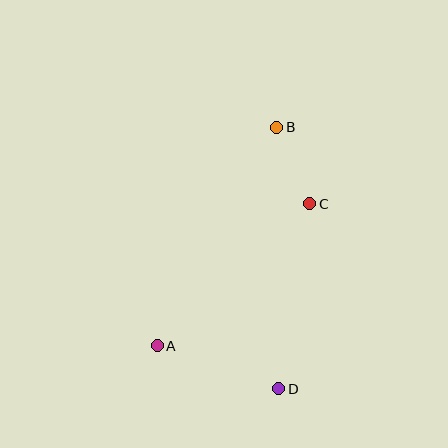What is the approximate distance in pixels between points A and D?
The distance between A and D is approximately 129 pixels.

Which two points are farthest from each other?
Points B and D are farthest from each other.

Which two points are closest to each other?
Points B and C are closest to each other.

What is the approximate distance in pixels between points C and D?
The distance between C and D is approximately 188 pixels.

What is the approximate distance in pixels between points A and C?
The distance between A and C is approximately 209 pixels.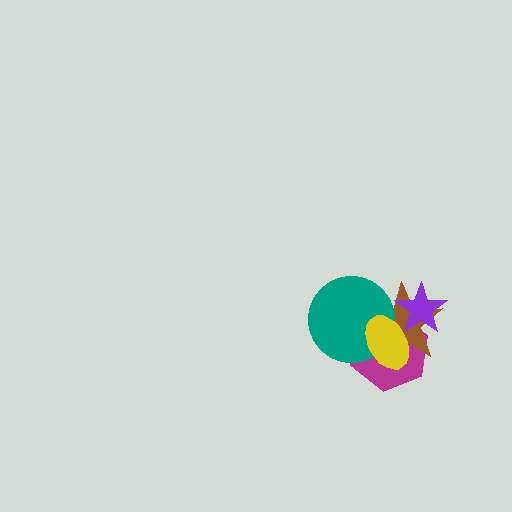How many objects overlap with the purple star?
3 objects overlap with the purple star.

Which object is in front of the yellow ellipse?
The purple star is in front of the yellow ellipse.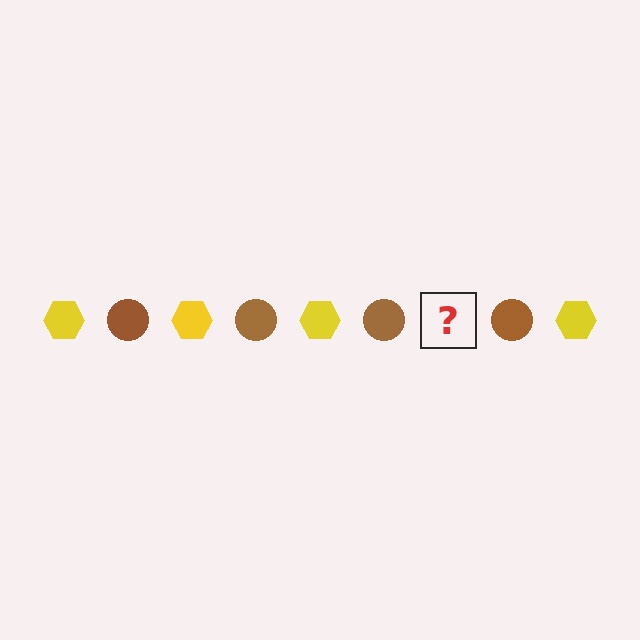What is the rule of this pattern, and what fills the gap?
The rule is that the pattern alternates between yellow hexagon and brown circle. The gap should be filled with a yellow hexagon.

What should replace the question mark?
The question mark should be replaced with a yellow hexagon.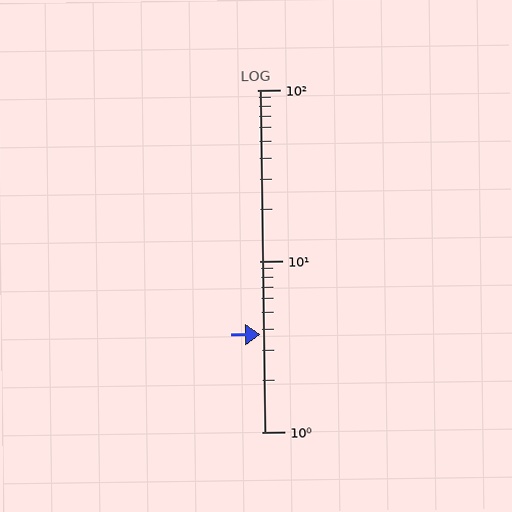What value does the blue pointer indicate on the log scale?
The pointer indicates approximately 3.7.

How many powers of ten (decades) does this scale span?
The scale spans 2 decades, from 1 to 100.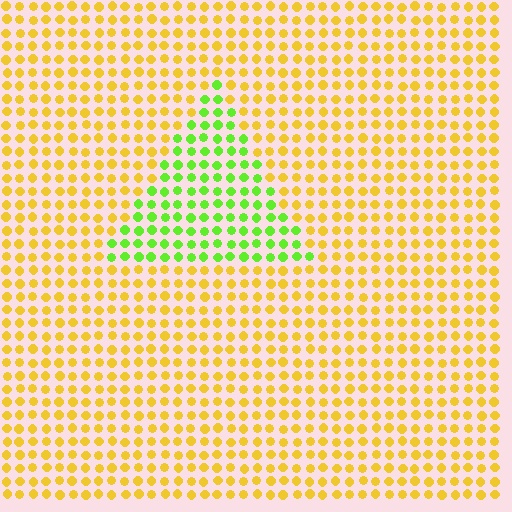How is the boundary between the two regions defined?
The boundary is defined purely by a slight shift in hue (about 56 degrees). Spacing, size, and orientation are identical on both sides.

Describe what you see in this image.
The image is filled with small yellow elements in a uniform arrangement. A triangle-shaped region is visible where the elements are tinted to a slightly different hue, forming a subtle color boundary.